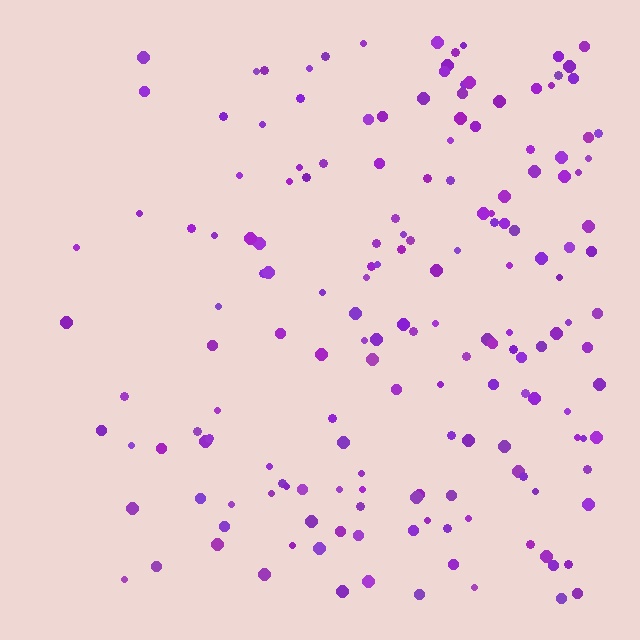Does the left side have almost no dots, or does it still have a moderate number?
Still a moderate number, just noticeably fewer than the right.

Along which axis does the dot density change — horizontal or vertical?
Horizontal.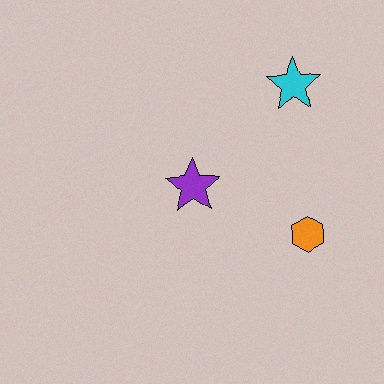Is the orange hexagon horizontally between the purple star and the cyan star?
No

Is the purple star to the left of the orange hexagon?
Yes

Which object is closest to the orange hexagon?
The purple star is closest to the orange hexagon.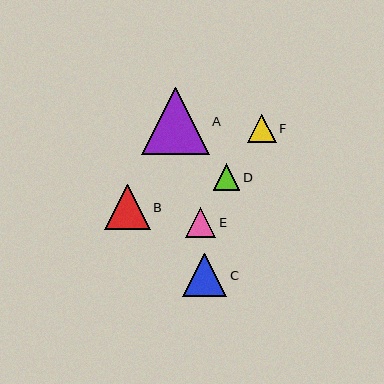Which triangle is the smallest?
Triangle D is the smallest with a size of approximately 26 pixels.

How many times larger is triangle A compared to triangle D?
Triangle A is approximately 2.5 times the size of triangle D.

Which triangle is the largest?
Triangle A is the largest with a size of approximately 67 pixels.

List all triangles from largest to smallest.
From largest to smallest: A, B, C, E, F, D.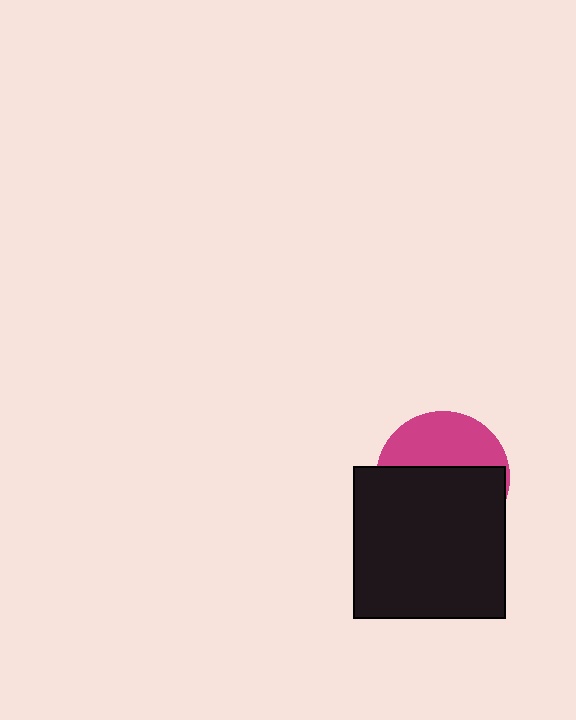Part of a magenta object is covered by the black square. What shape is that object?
It is a circle.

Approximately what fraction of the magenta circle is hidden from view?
Roughly 61% of the magenta circle is hidden behind the black square.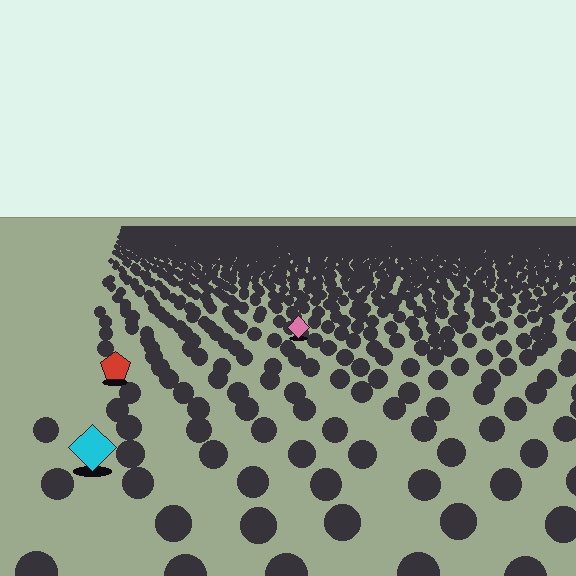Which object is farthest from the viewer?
The pink diamond is farthest from the viewer. It appears smaller and the ground texture around it is denser.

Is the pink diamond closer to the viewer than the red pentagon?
No. The red pentagon is closer — you can tell from the texture gradient: the ground texture is coarser near it.